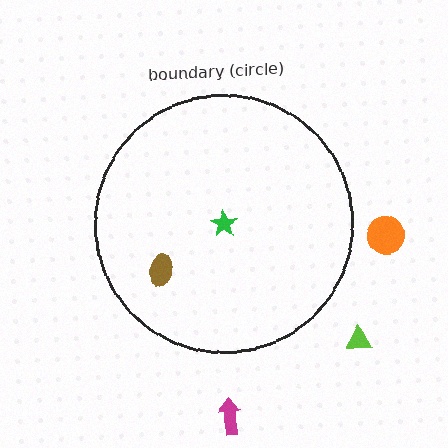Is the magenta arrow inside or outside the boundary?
Outside.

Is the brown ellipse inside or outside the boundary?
Inside.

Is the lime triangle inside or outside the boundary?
Outside.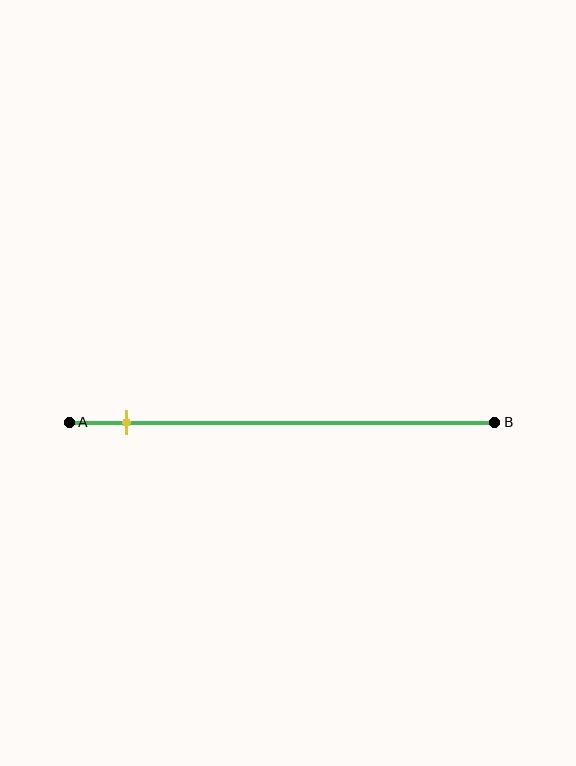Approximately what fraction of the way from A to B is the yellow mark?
The yellow mark is approximately 15% of the way from A to B.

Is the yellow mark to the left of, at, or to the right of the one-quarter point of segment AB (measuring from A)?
The yellow mark is to the left of the one-quarter point of segment AB.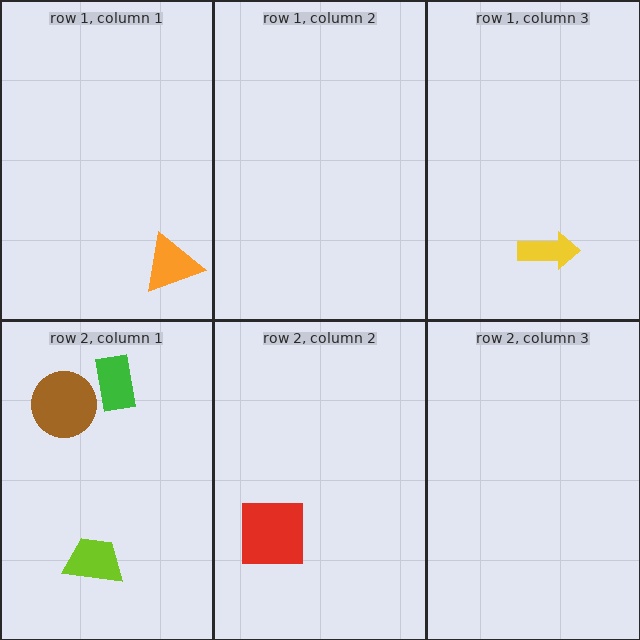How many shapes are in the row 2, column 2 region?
1.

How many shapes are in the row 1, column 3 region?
1.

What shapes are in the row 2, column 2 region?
The red square.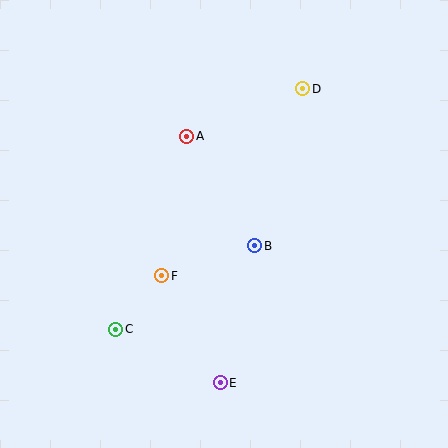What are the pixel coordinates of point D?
Point D is at (303, 89).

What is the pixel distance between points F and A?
The distance between F and A is 142 pixels.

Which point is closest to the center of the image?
Point B at (255, 246) is closest to the center.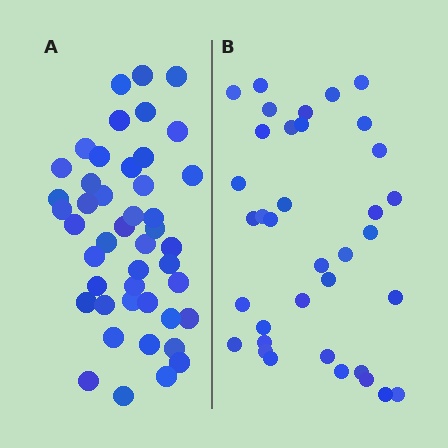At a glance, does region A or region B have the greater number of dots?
Region A (the left region) has more dots.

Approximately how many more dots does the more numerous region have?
Region A has roughly 8 or so more dots than region B.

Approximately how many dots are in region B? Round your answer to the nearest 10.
About 40 dots. (The exact count is 36, which rounds to 40.)